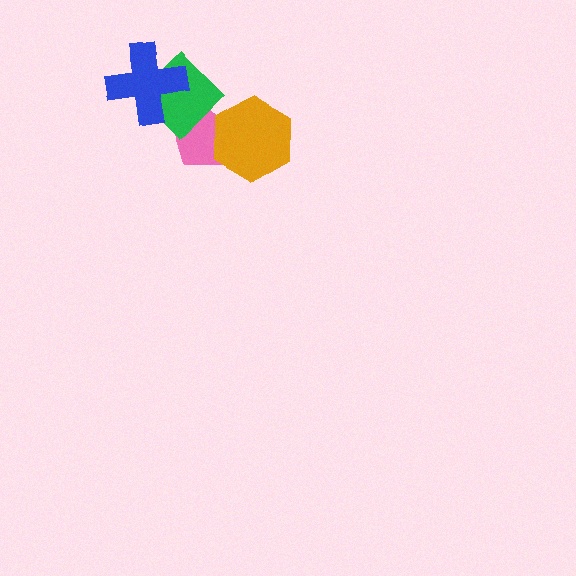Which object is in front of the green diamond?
The blue cross is in front of the green diamond.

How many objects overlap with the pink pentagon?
2 objects overlap with the pink pentagon.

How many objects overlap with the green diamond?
2 objects overlap with the green diamond.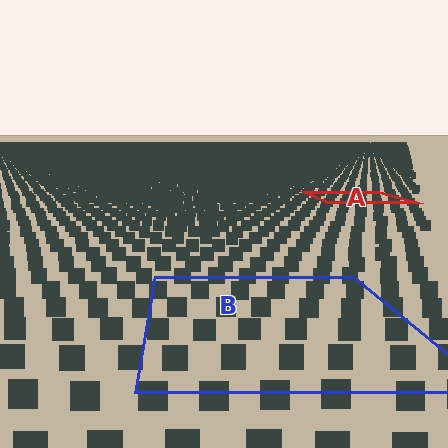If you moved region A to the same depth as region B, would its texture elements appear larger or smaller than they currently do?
They would appear larger. At a closer depth, the same texture elements are projected at a bigger on-screen size.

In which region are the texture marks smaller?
The texture marks are smaller in region A, because it is farther away.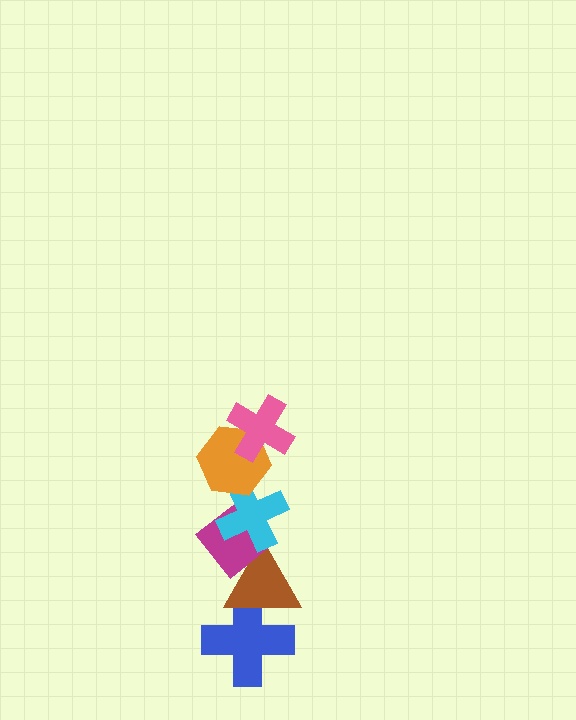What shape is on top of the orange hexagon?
The pink cross is on top of the orange hexagon.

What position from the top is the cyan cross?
The cyan cross is 3rd from the top.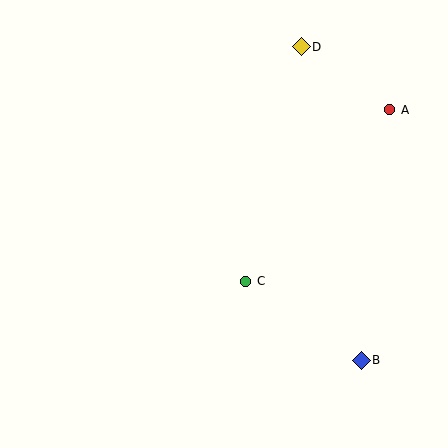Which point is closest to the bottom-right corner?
Point B is closest to the bottom-right corner.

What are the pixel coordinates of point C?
Point C is at (246, 281).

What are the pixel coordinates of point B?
Point B is at (361, 360).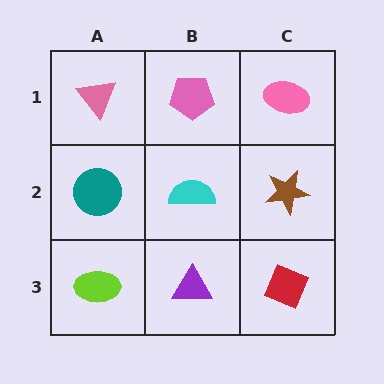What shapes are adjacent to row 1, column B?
A cyan semicircle (row 2, column B), a pink triangle (row 1, column A), a pink ellipse (row 1, column C).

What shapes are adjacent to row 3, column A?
A teal circle (row 2, column A), a purple triangle (row 3, column B).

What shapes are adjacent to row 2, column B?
A pink pentagon (row 1, column B), a purple triangle (row 3, column B), a teal circle (row 2, column A), a brown star (row 2, column C).